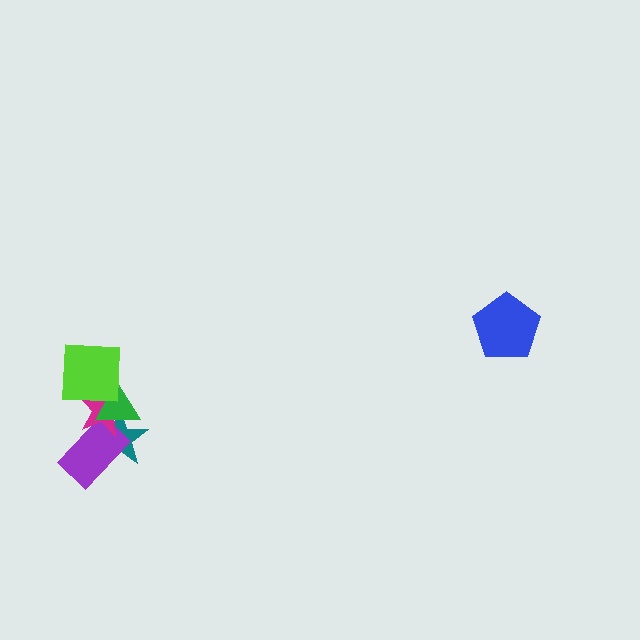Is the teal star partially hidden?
Yes, it is partially covered by another shape.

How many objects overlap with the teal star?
3 objects overlap with the teal star.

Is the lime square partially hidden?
No, no other shape covers it.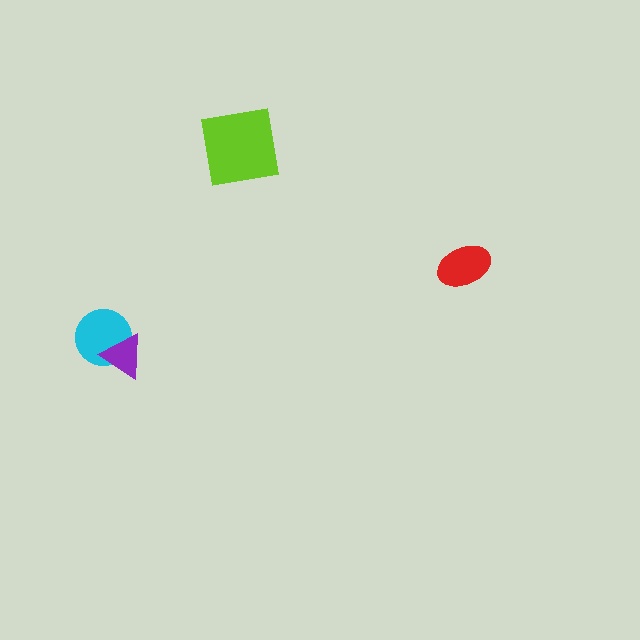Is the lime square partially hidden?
No, no other shape covers it.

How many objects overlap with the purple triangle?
1 object overlaps with the purple triangle.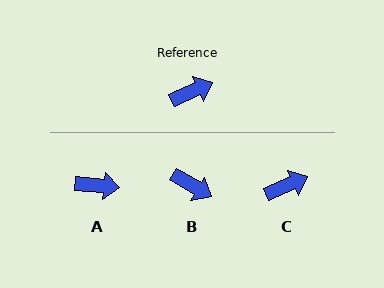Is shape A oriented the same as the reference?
No, it is off by about 29 degrees.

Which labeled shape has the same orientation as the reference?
C.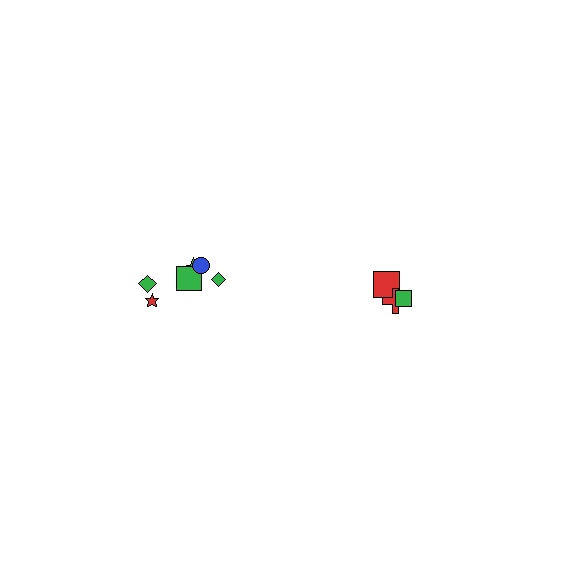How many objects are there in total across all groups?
There are 9 objects.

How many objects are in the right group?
There are 3 objects.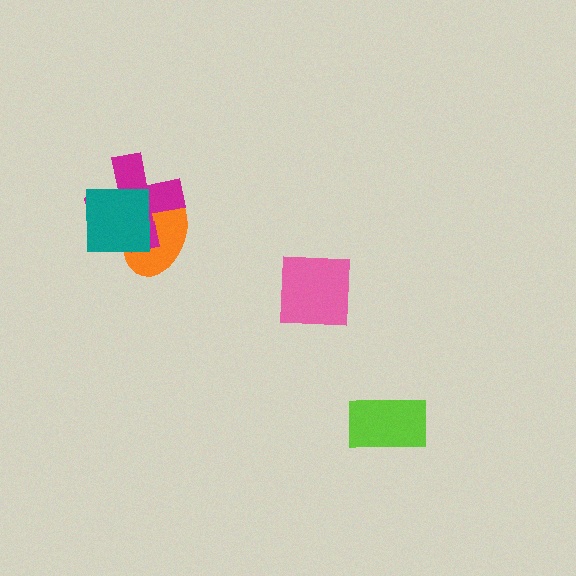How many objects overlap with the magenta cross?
2 objects overlap with the magenta cross.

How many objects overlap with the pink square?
0 objects overlap with the pink square.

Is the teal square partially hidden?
No, no other shape covers it.